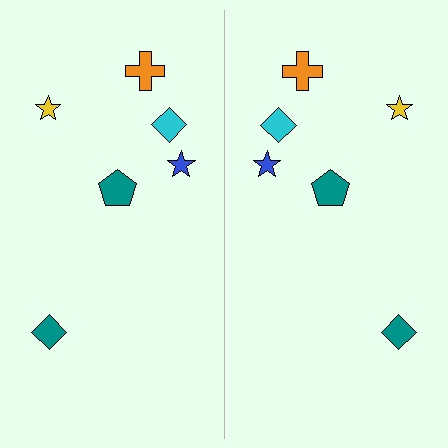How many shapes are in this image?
There are 12 shapes in this image.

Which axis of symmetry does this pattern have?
The pattern has a vertical axis of symmetry running through the center of the image.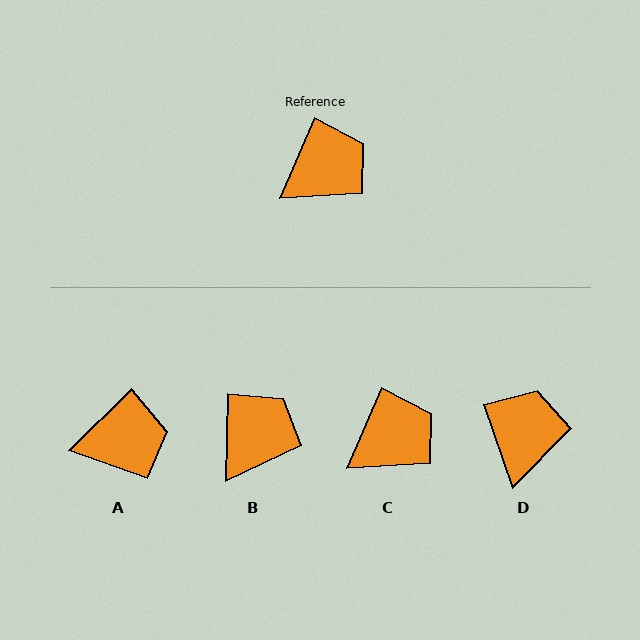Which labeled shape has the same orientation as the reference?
C.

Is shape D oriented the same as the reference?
No, it is off by about 43 degrees.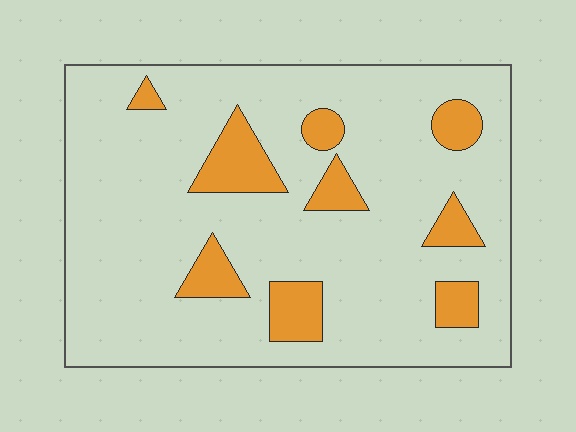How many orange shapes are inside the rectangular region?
9.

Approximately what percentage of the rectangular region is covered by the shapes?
Approximately 15%.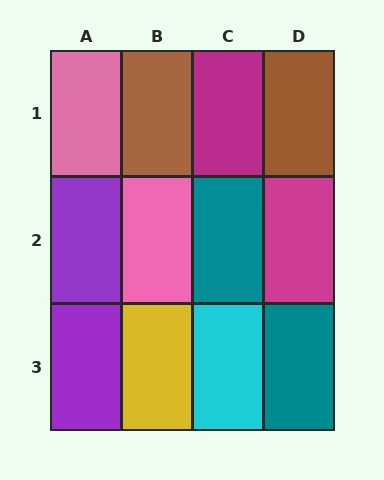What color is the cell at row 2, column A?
Purple.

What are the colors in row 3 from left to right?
Purple, yellow, cyan, teal.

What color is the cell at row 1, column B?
Brown.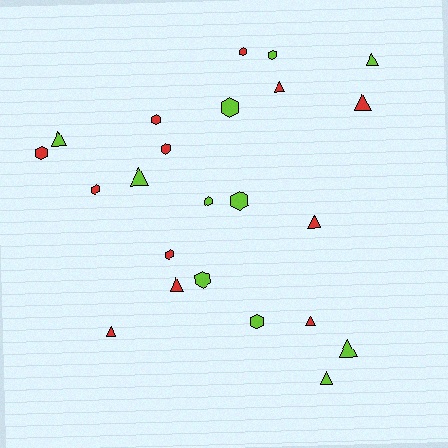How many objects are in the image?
There are 23 objects.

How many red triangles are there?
There are 6 red triangles.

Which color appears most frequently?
Red, with 12 objects.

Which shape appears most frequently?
Hexagon, with 12 objects.